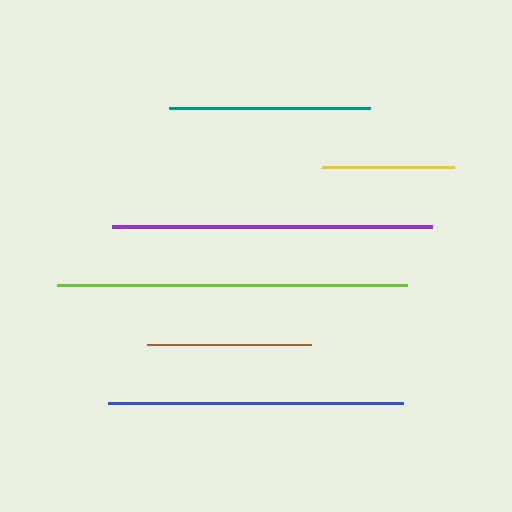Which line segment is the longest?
The lime line is the longest at approximately 350 pixels.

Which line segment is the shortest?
The yellow line is the shortest at approximately 132 pixels.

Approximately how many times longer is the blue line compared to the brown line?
The blue line is approximately 1.8 times the length of the brown line.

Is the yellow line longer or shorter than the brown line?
The brown line is longer than the yellow line.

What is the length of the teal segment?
The teal segment is approximately 201 pixels long.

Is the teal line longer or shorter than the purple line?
The purple line is longer than the teal line.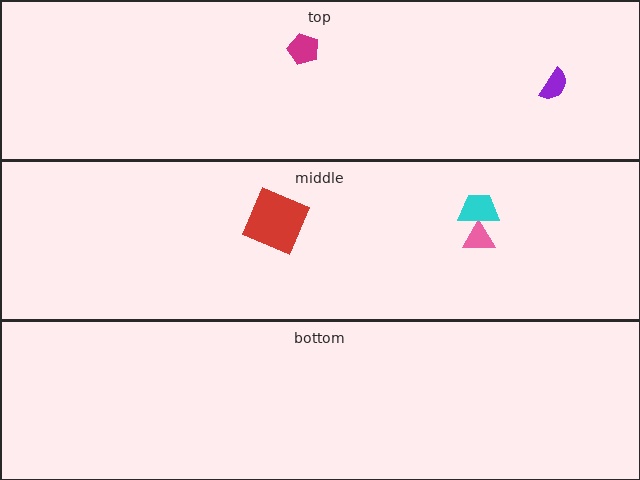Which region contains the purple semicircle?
The top region.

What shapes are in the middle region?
The pink triangle, the red square, the cyan trapezoid.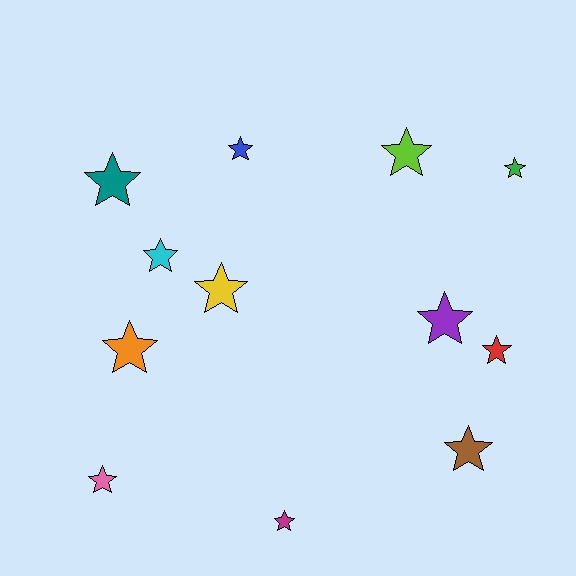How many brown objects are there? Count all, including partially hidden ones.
There is 1 brown object.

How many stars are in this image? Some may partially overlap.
There are 12 stars.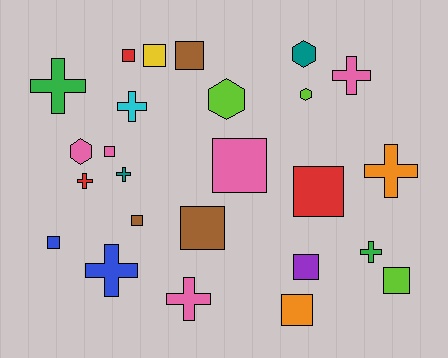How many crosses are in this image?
There are 9 crosses.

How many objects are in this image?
There are 25 objects.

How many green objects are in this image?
There are 2 green objects.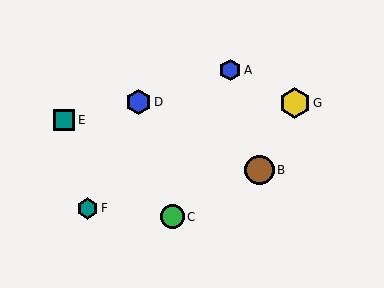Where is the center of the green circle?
The center of the green circle is at (172, 217).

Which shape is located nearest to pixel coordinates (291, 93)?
The yellow hexagon (labeled G) at (295, 103) is nearest to that location.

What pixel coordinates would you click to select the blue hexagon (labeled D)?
Click at (138, 102) to select the blue hexagon D.